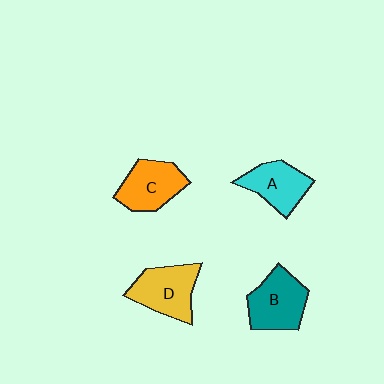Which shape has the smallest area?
Shape A (cyan).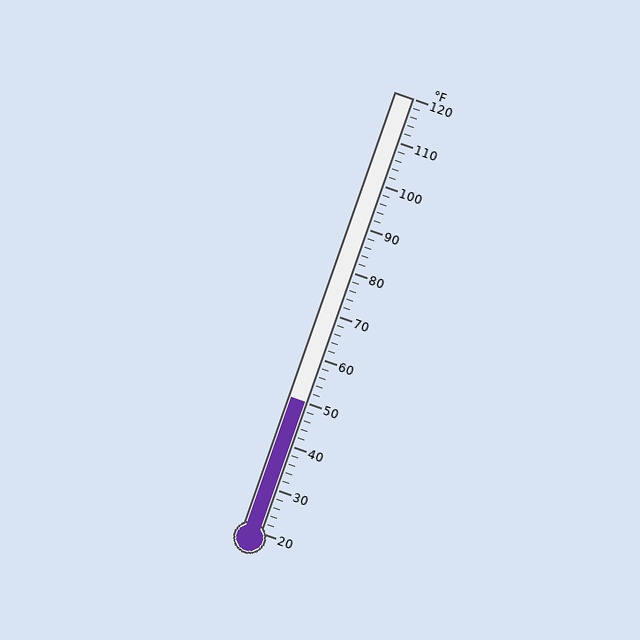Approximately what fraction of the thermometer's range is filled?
The thermometer is filled to approximately 30% of its range.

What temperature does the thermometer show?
The thermometer shows approximately 50°F.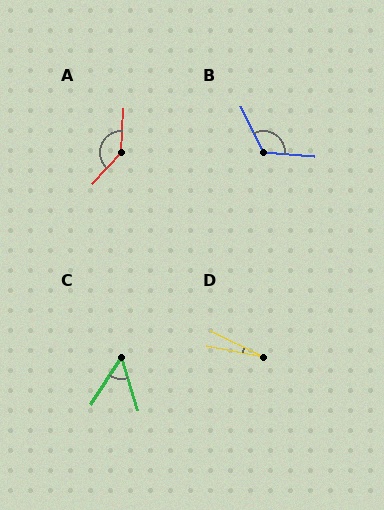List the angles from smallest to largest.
D (15°), C (50°), B (121°), A (140°).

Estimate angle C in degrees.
Approximately 50 degrees.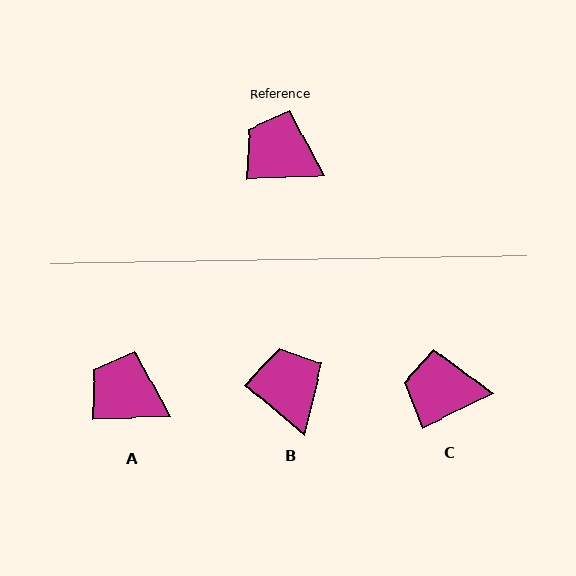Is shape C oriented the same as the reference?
No, it is off by about 24 degrees.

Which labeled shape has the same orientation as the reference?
A.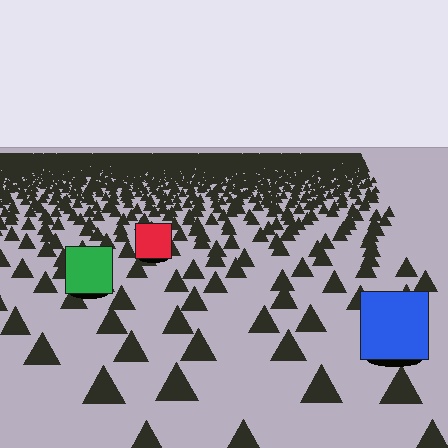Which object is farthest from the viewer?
The red square is farthest from the viewer. It appears smaller and the ground texture around it is denser.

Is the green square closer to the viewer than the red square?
Yes. The green square is closer — you can tell from the texture gradient: the ground texture is coarser near it.